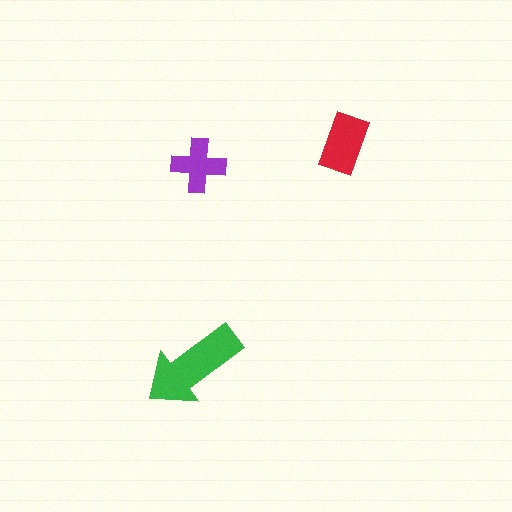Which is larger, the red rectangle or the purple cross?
The red rectangle.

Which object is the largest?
The green arrow.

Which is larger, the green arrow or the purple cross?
The green arrow.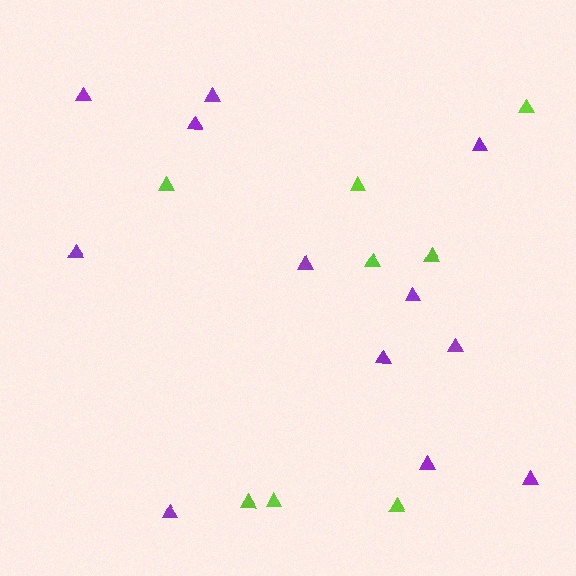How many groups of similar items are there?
There are 2 groups: one group of lime triangles (8) and one group of purple triangles (12).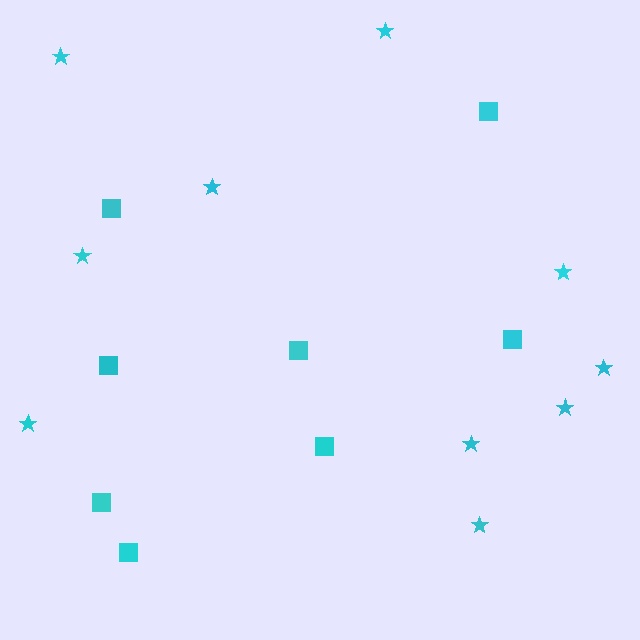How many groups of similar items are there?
There are 2 groups: one group of squares (8) and one group of stars (10).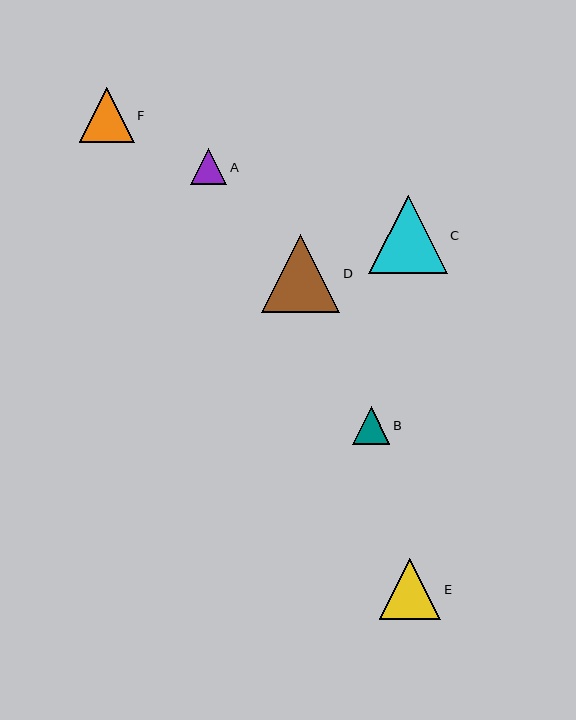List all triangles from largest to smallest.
From largest to smallest: D, C, E, F, B, A.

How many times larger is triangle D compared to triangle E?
Triangle D is approximately 1.3 times the size of triangle E.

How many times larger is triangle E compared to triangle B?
Triangle E is approximately 1.6 times the size of triangle B.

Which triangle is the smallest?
Triangle A is the smallest with a size of approximately 36 pixels.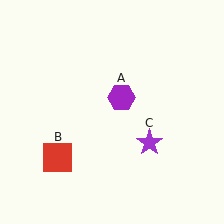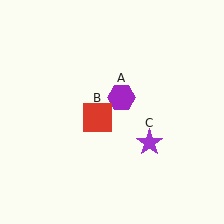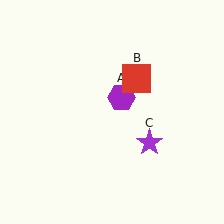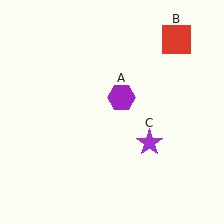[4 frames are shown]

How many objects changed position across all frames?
1 object changed position: red square (object B).